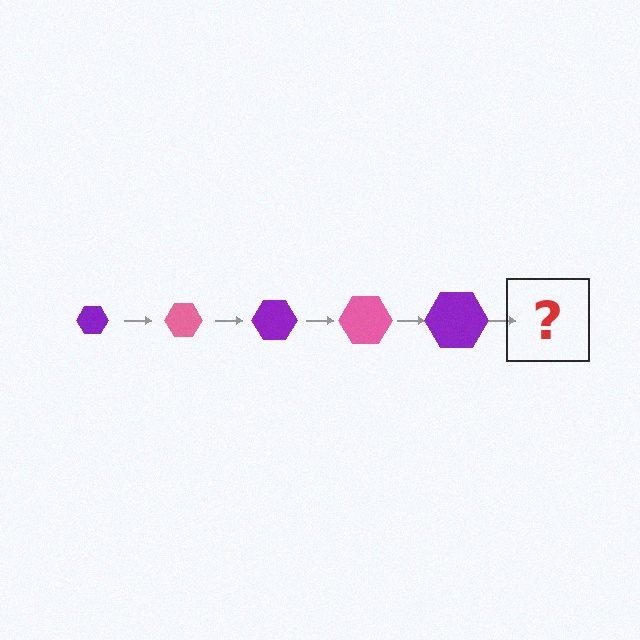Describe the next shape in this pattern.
It should be a pink hexagon, larger than the previous one.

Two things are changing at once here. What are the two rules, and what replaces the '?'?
The two rules are that the hexagon grows larger each step and the color cycles through purple and pink. The '?' should be a pink hexagon, larger than the previous one.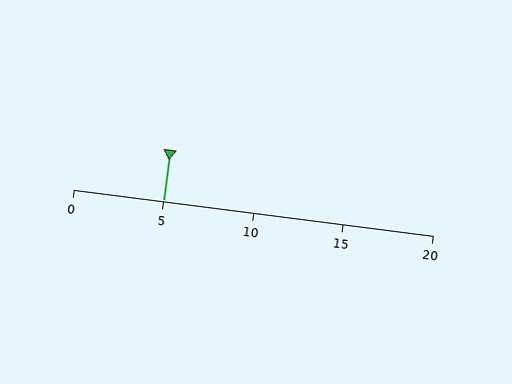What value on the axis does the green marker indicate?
The marker indicates approximately 5.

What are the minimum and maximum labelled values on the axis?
The axis runs from 0 to 20.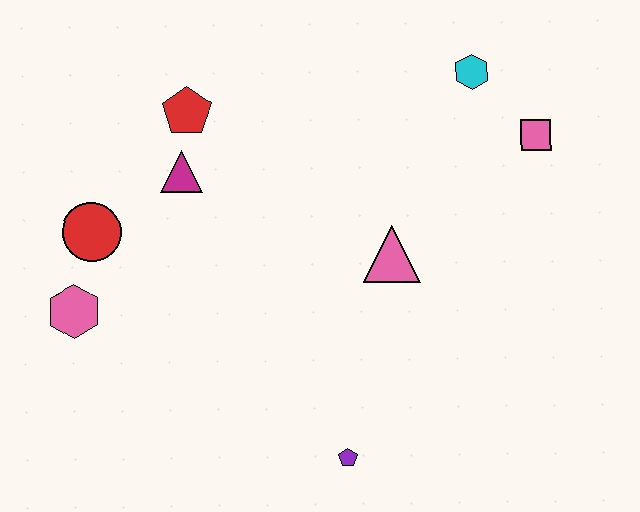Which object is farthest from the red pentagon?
The purple pentagon is farthest from the red pentagon.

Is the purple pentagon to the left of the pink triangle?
Yes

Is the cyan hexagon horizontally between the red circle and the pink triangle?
No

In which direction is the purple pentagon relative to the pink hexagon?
The purple pentagon is to the right of the pink hexagon.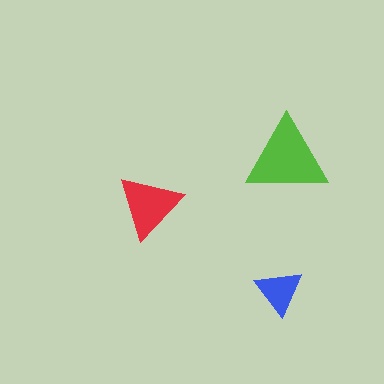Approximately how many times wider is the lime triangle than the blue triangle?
About 1.5 times wider.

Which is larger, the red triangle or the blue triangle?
The red one.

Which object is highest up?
The lime triangle is topmost.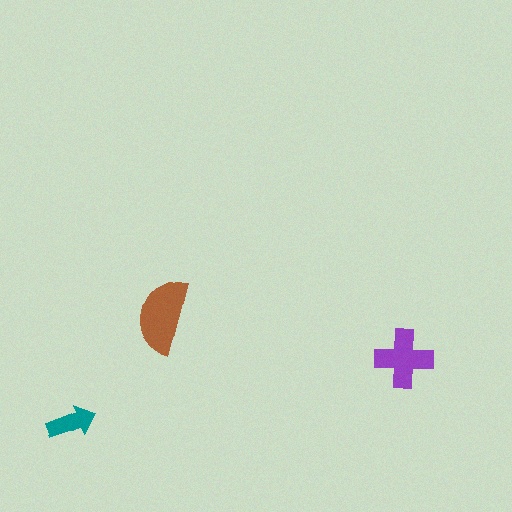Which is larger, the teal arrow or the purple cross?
The purple cross.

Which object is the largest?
The brown semicircle.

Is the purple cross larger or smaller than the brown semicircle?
Smaller.